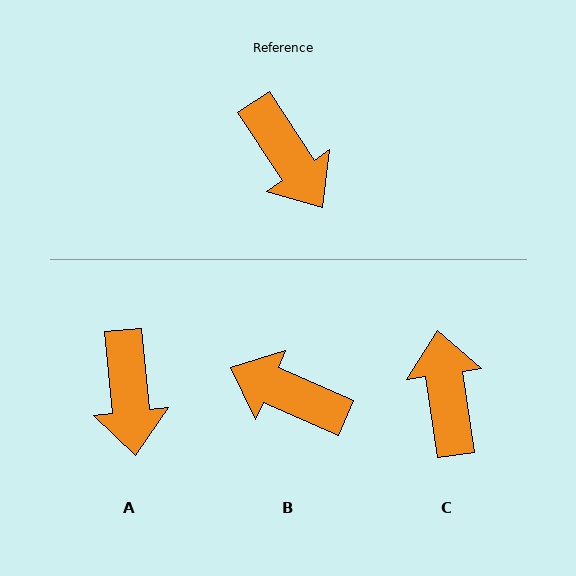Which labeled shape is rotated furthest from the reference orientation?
C, about 155 degrees away.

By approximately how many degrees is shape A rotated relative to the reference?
Approximately 28 degrees clockwise.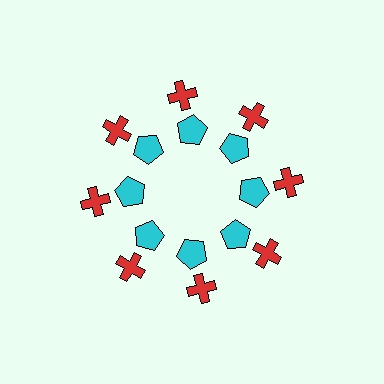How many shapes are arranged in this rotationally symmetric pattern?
There are 16 shapes, arranged in 8 groups of 2.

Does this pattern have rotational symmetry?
Yes, this pattern has 8-fold rotational symmetry. It looks the same after rotating 45 degrees around the center.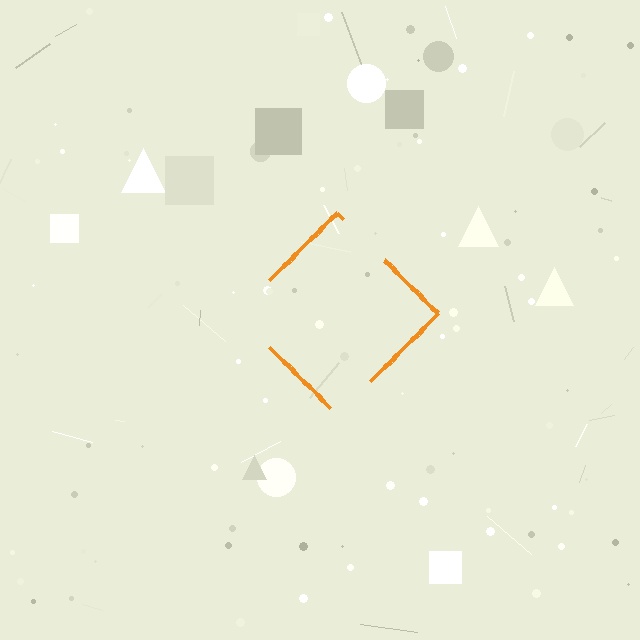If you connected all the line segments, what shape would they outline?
They would outline a diamond.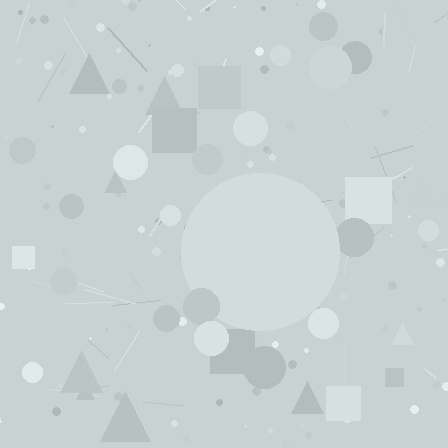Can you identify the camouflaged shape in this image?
The camouflaged shape is a circle.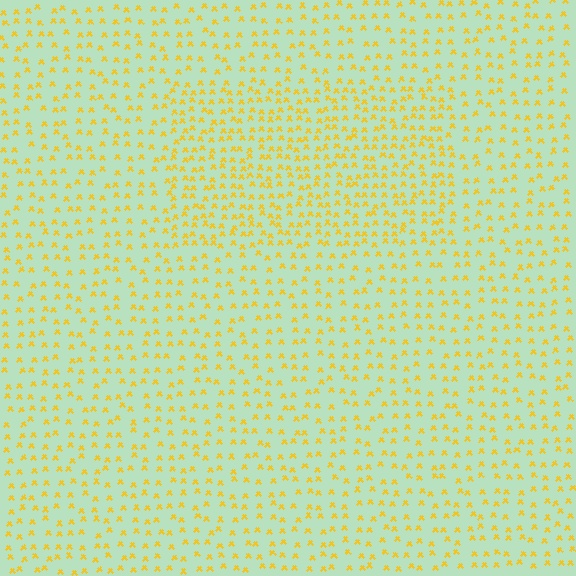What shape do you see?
I see a rectangle.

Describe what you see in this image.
The image contains small yellow elements arranged at two different densities. A rectangle-shaped region is visible where the elements are more densely packed than the surrounding area.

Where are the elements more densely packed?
The elements are more densely packed inside the rectangle boundary.